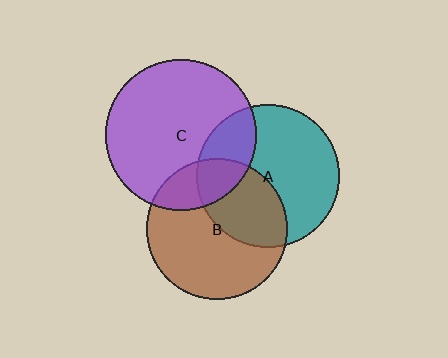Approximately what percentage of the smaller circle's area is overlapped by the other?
Approximately 25%.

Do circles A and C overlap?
Yes.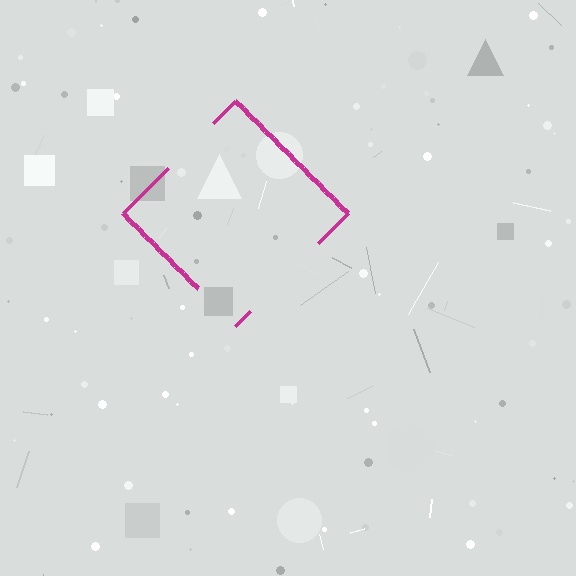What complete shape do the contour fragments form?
The contour fragments form a diamond.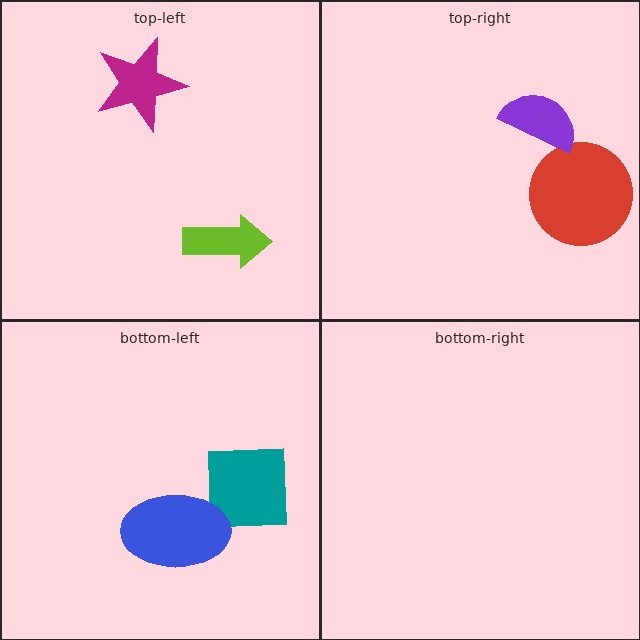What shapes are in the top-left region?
The magenta star, the lime arrow.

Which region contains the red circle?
The top-right region.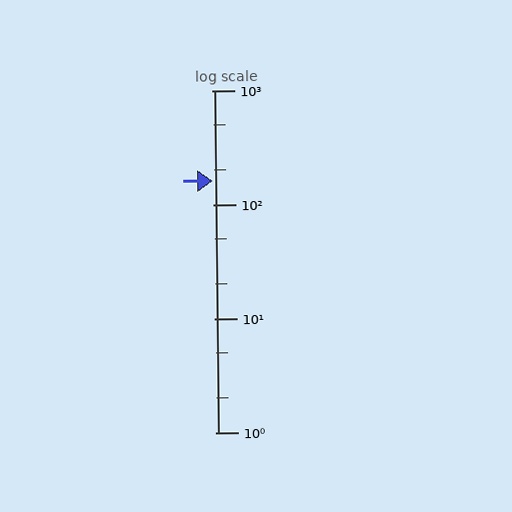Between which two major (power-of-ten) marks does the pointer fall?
The pointer is between 100 and 1000.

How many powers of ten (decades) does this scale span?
The scale spans 3 decades, from 1 to 1000.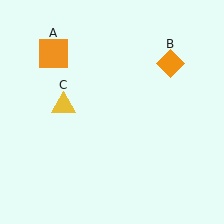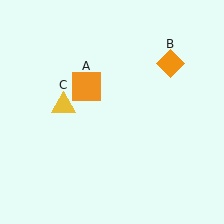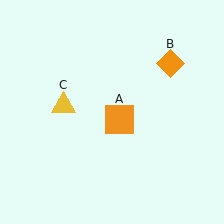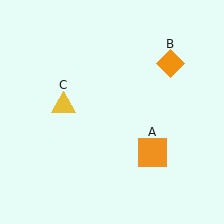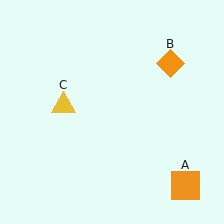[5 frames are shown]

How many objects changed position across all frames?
1 object changed position: orange square (object A).